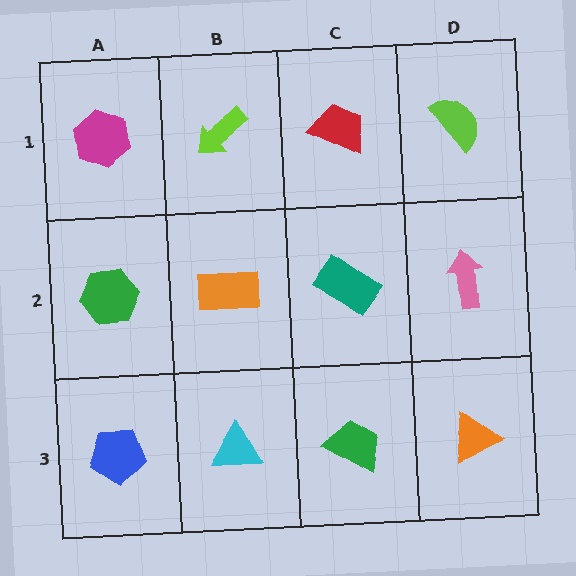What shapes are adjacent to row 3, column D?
A pink arrow (row 2, column D), a green trapezoid (row 3, column C).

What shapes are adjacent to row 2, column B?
A lime arrow (row 1, column B), a cyan triangle (row 3, column B), a green hexagon (row 2, column A), a teal rectangle (row 2, column C).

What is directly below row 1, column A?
A green hexagon.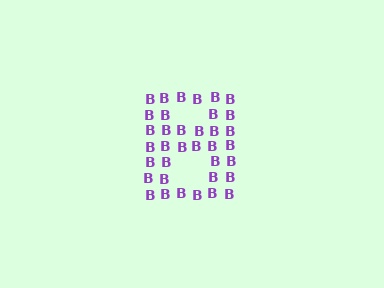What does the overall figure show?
The overall figure shows the letter B.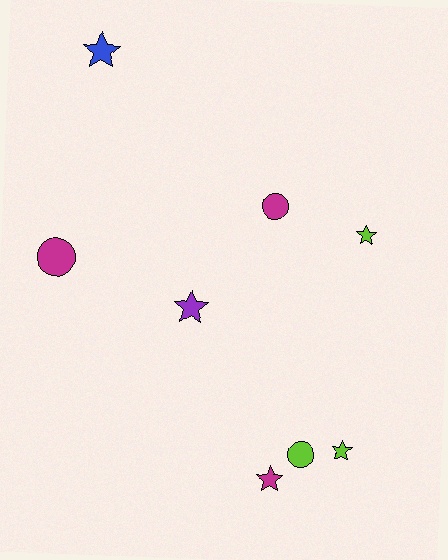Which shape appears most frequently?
Star, with 5 objects.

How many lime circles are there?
There is 1 lime circle.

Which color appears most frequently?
Lime, with 3 objects.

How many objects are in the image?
There are 8 objects.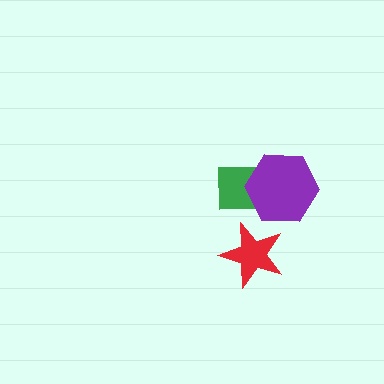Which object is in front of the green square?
The purple hexagon is in front of the green square.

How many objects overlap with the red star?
0 objects overlap with the red star.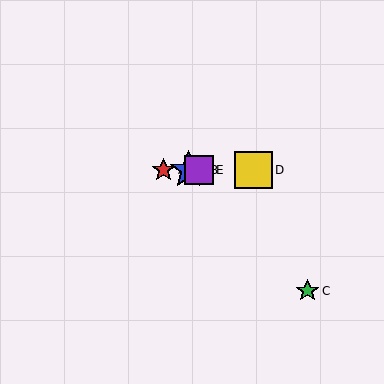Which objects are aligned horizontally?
Objects A, B, D, E are aligned horizontally.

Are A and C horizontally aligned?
No, A is at y≈170 and C is at y≈291.